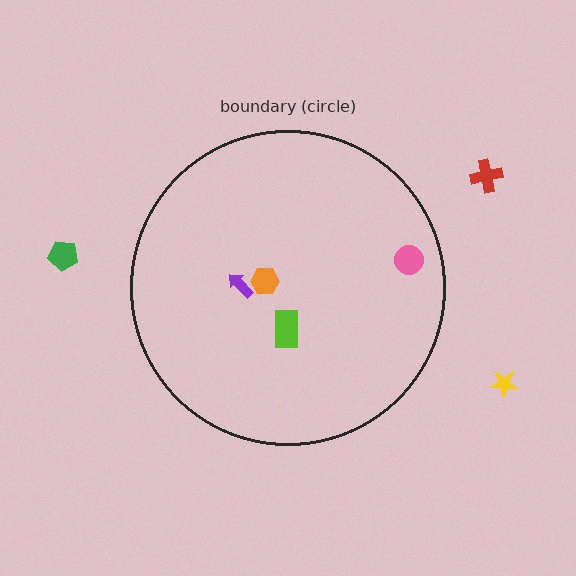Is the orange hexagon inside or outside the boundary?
Inside.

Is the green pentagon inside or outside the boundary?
Outside.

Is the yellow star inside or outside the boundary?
Outside.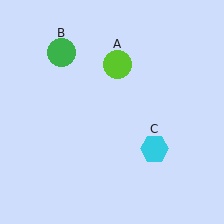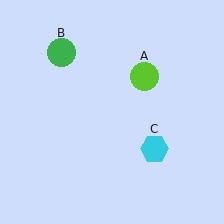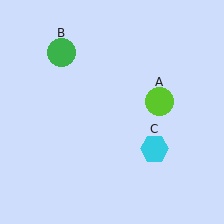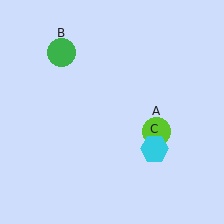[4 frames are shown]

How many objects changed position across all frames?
1 object changed position: lime circle (object A).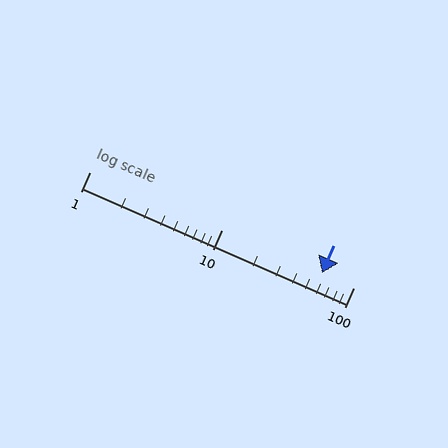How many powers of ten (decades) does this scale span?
The scale spans 2 decades, from 1 to 100.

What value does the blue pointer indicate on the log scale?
The pointer indicates approximately 58.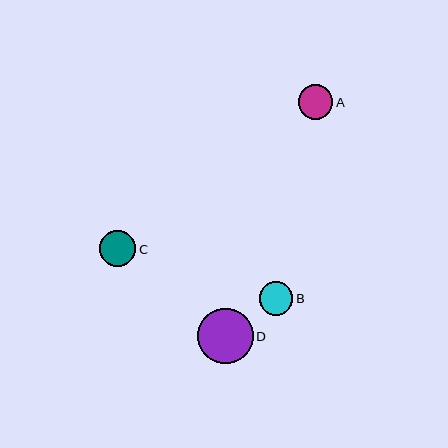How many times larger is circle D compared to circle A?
Circle D is approximately 1.6 times the size of circle A.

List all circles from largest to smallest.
From largest to smallest: D, C, A, B.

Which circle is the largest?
Circle D is the largest with a size of approximately 56 pixels.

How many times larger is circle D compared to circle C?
Circle D is approximately 1.5 times the size of circle C.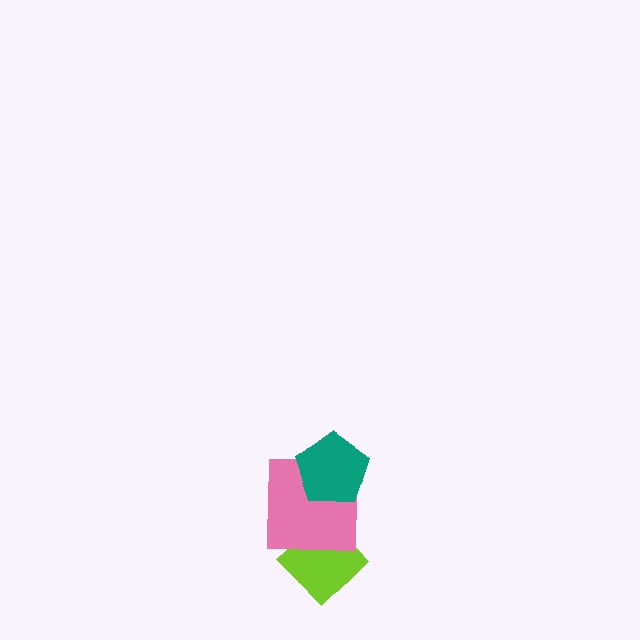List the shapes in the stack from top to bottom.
From top to bottom: the teal pentagon, the pink square, the lime diamond.